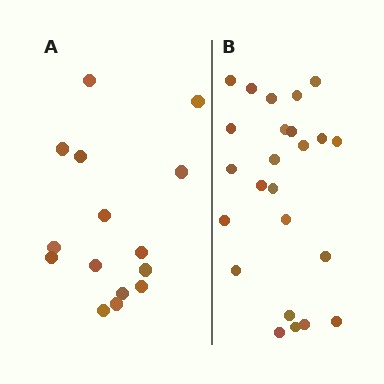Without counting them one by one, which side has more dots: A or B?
Region B (the right region) has more dots.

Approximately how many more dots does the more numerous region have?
Region B has roughly 8 or so more dots than region A.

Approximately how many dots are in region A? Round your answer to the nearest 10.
About 20 dots. (The exact count is 15, which rounds to 20.)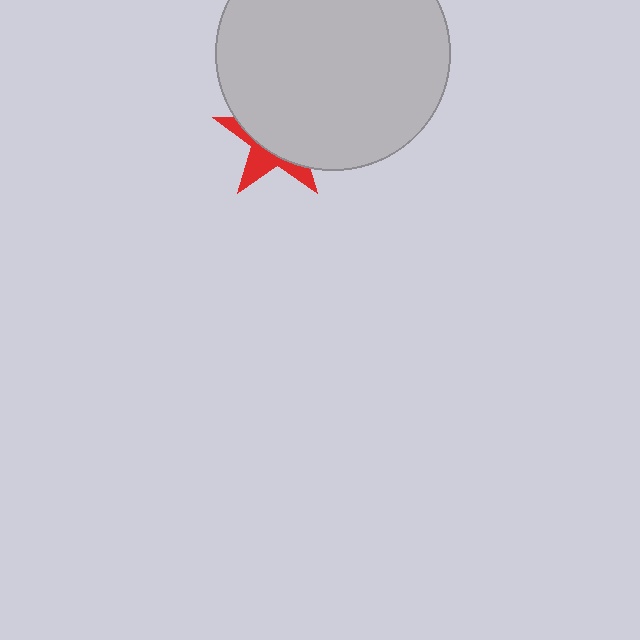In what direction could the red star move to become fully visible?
The red star could move down. That would shift it out from behind the light gray circle entirely.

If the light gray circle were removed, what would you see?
You would see the complete red star.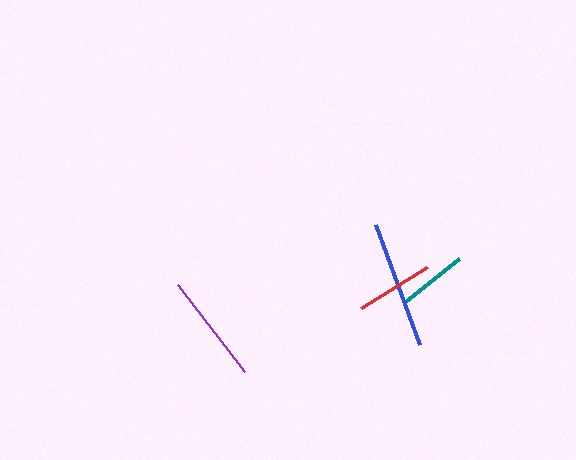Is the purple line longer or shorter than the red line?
The purple line is longer than the red line.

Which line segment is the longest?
The blue line is the longest at approximately 127 pixels.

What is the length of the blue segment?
The blue segment is approximately 127 pixels long.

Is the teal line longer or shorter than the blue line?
The blue line is longer than the teal line.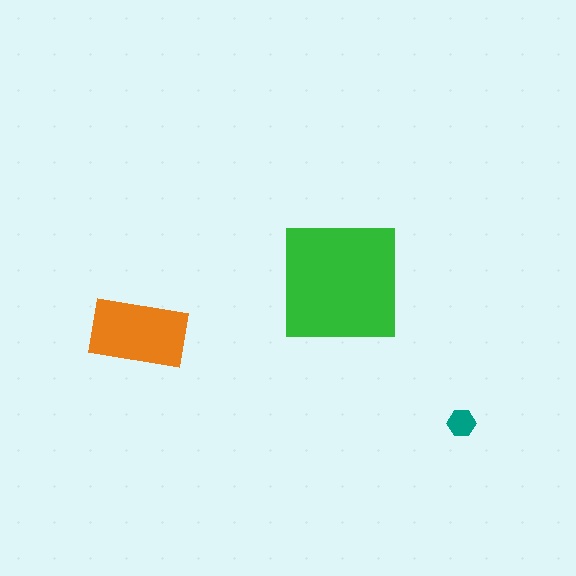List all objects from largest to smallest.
The green square, the orange rectangle, the teal hexagon.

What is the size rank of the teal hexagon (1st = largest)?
3rd.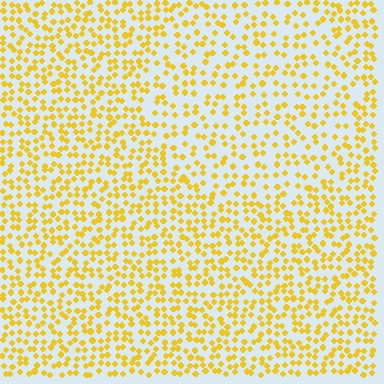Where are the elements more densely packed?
The elements are more densely packed outside the circle boundary.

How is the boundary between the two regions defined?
The boundary is defined by a change in element density (approximately 1.6x ratio). All elements are the same color, size, and shape.